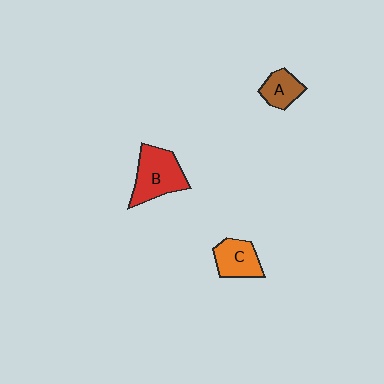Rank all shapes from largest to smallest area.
From largest to smallest: B (red), C (orange), A (brown).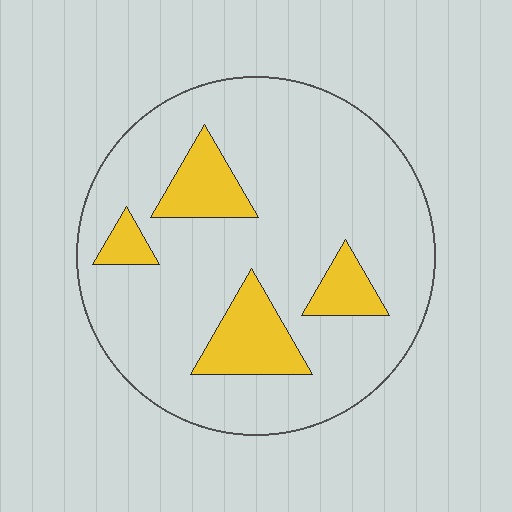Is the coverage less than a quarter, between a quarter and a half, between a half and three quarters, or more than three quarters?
Less than a quarter.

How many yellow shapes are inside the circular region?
4.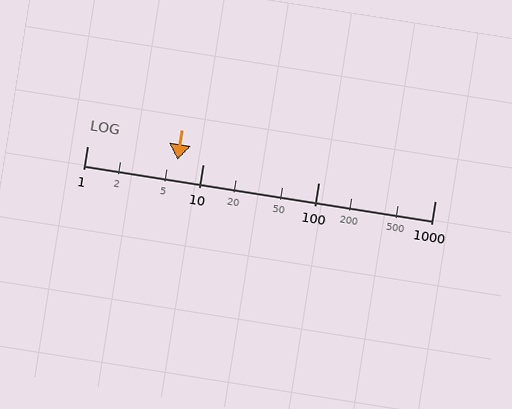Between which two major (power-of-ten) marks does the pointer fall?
The pointer is between 1 and 10.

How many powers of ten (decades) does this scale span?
The scale spans 3 decades, from 1 to 1000.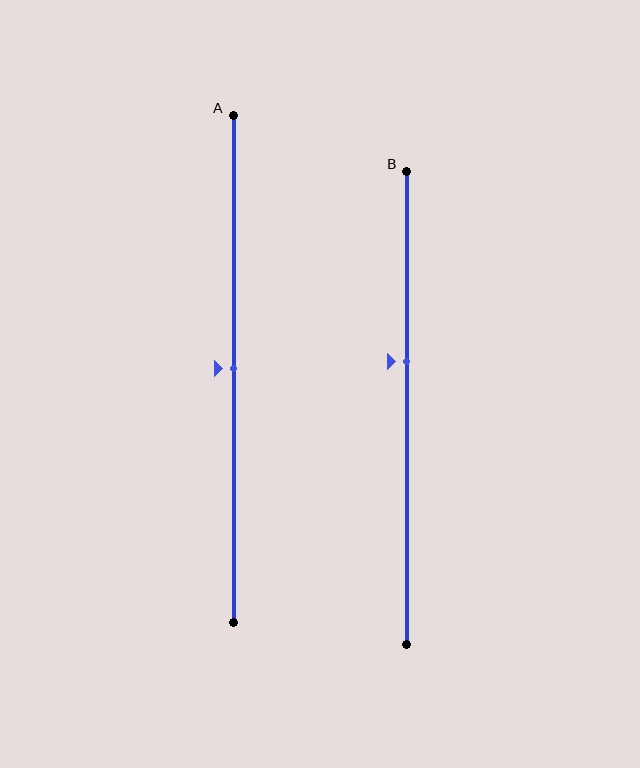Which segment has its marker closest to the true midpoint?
Segment A has its marker closest to the true midpoint.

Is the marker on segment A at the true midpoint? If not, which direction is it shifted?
Yes, the marker on segment A is at the true midpoint.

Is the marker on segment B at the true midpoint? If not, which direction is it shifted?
No, the marker on segment B is shifted upward by about 10% of the segment length.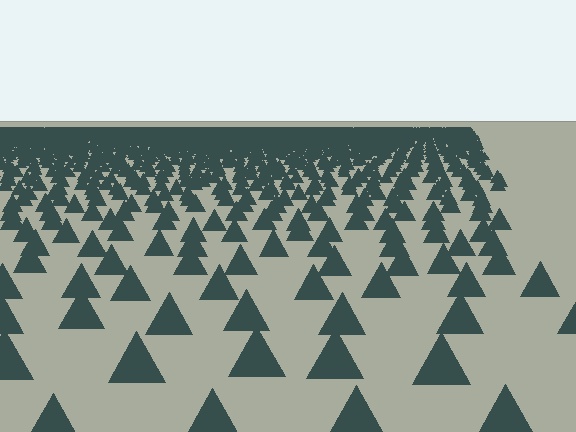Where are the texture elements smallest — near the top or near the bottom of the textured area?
Near the top.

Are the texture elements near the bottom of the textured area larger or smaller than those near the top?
Larger. Near the bottom, elements are closer to the viewer and appear at a bigger on-screen size.